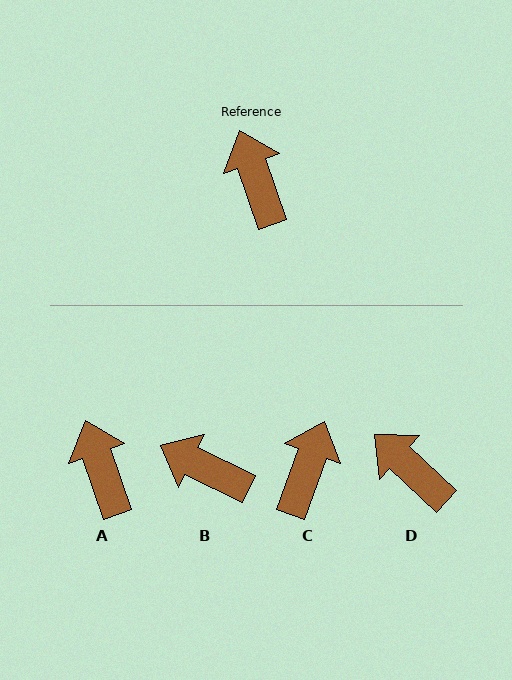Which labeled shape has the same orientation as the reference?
A.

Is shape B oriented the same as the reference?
No, it is off by about 45 degrees.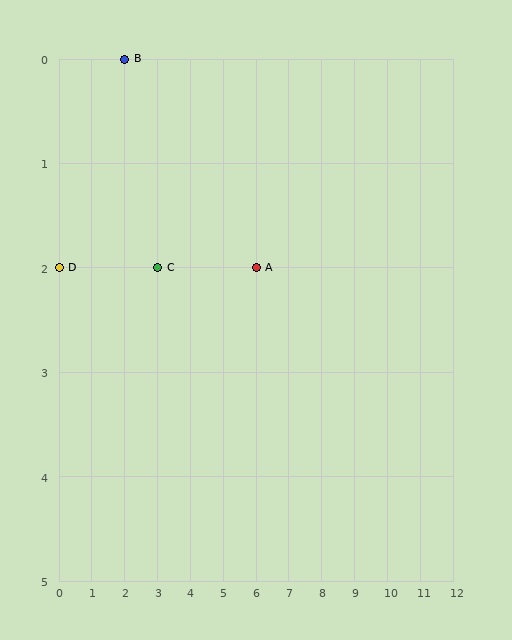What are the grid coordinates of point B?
Point B is at grid coordinates (2, 0).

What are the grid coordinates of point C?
Point C is at grid coordinates (3, 2).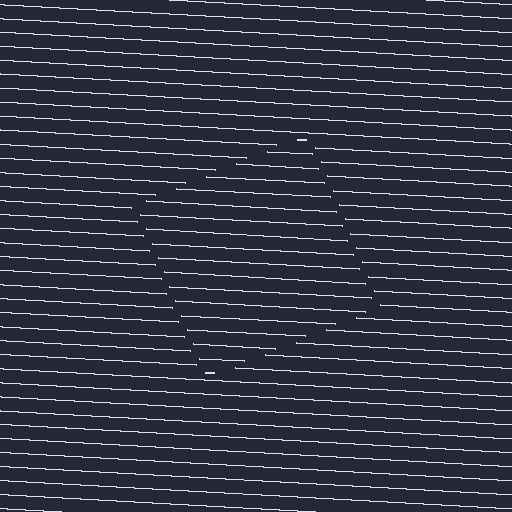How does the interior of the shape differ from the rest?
The interior of the shape contains the same grating, shifted by half a period — the contour is defined by the phase discontinuity where line-ends from the inner and outer gratings abut.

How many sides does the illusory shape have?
4 sides — the line-ends trace a square.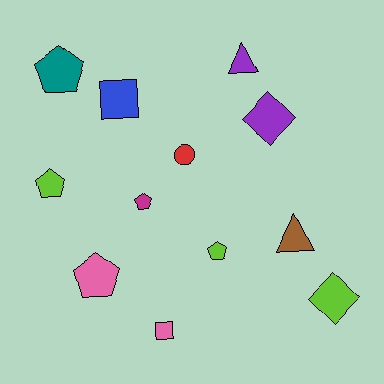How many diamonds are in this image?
There are 2 diamonds.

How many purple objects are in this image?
There are 2 purple objects.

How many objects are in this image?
There are 12 objects.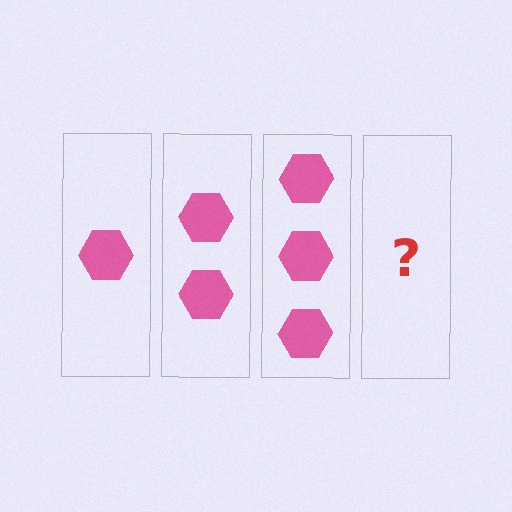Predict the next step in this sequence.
The next step is 4 hexagons.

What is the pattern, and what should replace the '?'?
The pattern is that each step adds one more hexagon. The '?' should be 4 hexagons.